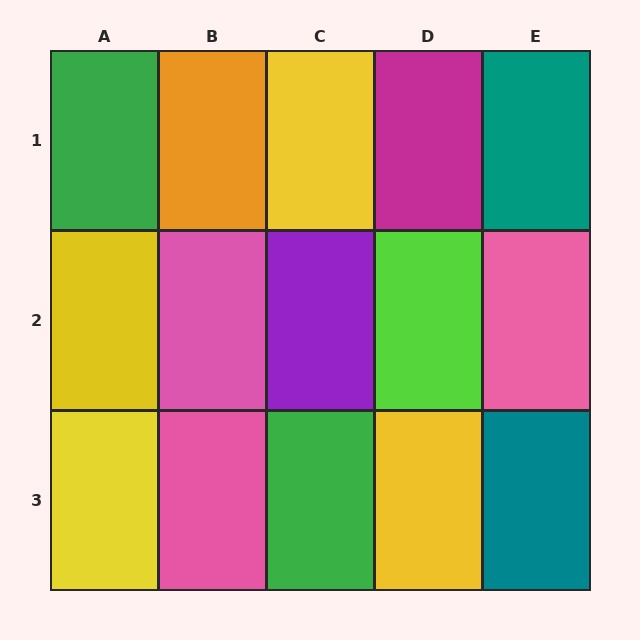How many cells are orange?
1 cell is orange.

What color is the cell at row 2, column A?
Yellow.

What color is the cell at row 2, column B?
Pink.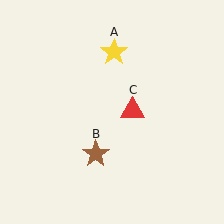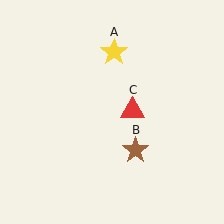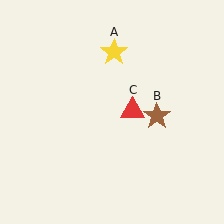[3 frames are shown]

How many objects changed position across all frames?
1 object changed position: brown star (object B).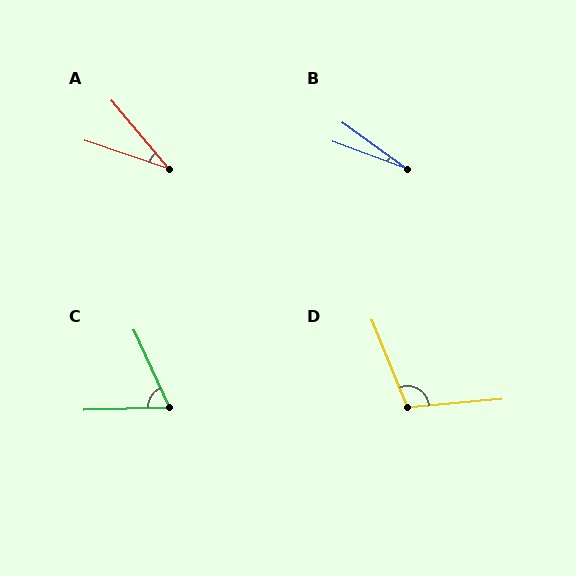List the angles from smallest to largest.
B (16°), A (31°), C (67°), D (107°).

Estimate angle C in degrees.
Approximately 67 degrees.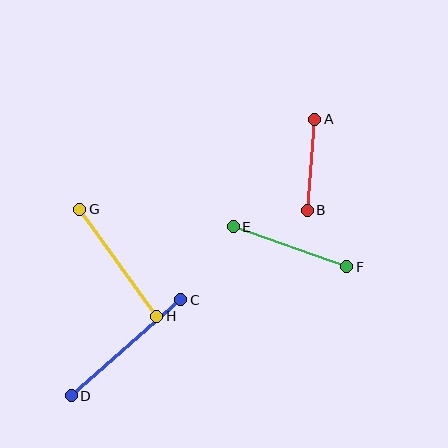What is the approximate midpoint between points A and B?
The midpoint is at approximately (311, 165) pixels.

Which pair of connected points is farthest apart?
Points C and D are farthest apart.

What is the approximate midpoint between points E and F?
The midpoint is at approximately (290, 247) pixels.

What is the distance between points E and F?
The distance is approximately 120 pixels.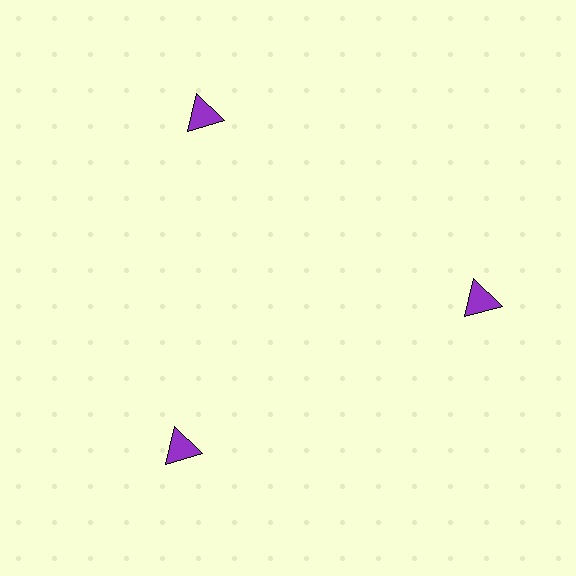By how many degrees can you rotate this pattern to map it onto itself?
The pattern maps onto itself every 120 degrees of rotation.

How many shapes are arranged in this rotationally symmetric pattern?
There are 3 shapes, arranged in 3 groups of 1.